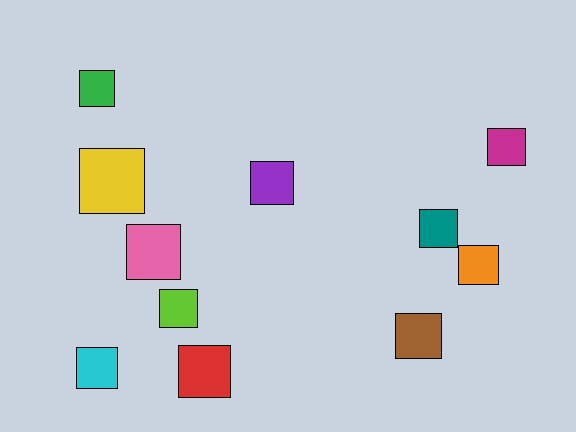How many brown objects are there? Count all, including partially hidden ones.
There is 1 brown object.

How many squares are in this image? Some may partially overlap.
There are 11 squares.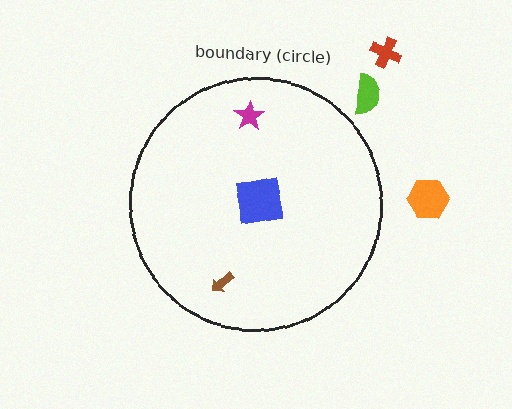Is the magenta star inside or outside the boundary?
Inside.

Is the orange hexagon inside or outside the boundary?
Outside.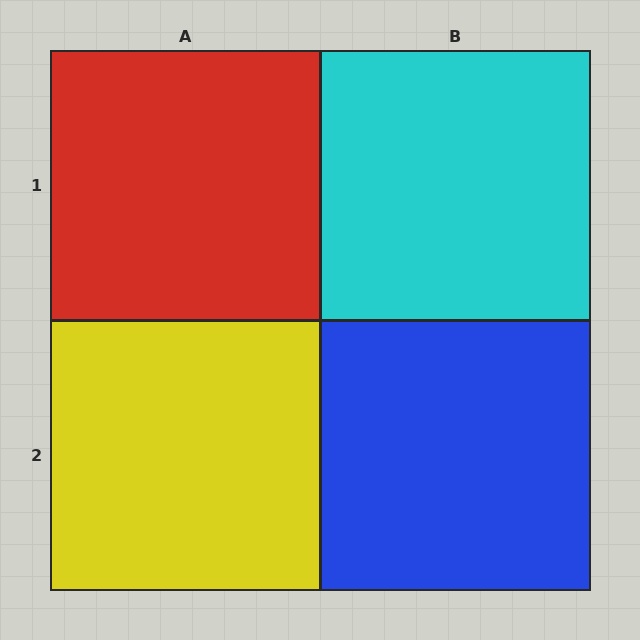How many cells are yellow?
1 cell is yellow.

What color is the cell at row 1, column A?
Red.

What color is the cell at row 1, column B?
Cyan.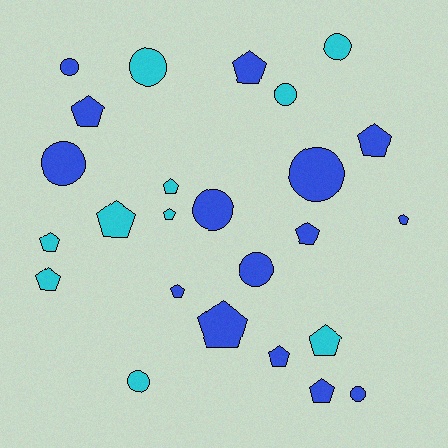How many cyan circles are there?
There are 4 cyan circles.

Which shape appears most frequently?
Pentagon, with 15 objects.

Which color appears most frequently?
Blue, with 15 objects.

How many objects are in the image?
There are 25 objects.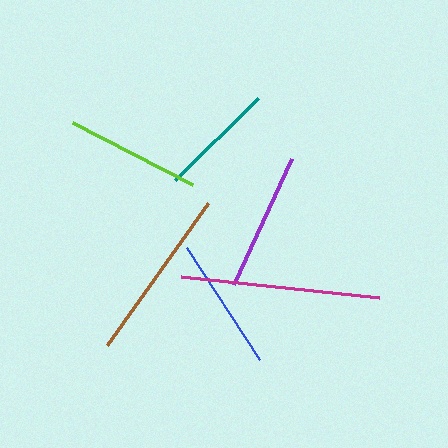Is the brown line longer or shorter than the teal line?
The brown line is longer than the teal line.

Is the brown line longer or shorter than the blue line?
The brown line is longer than the blue line.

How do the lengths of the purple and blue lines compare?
The purple and blue lines are approximately the same length.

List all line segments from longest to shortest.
From longest to shortest: magenta, brown, purple, lime, blue, teal.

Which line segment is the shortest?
The teal line is the shortest at approximately 117 pixels.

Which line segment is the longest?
The magenta line is the longest at approximately 200 pixels.